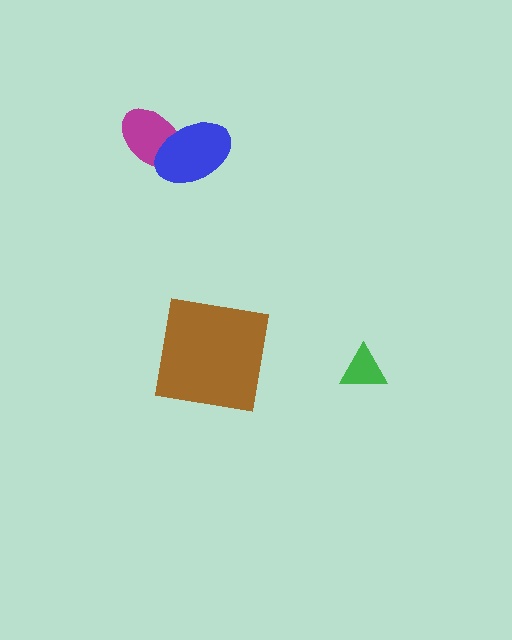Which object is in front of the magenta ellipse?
The blue ellipse is in front of the magenta ellipse.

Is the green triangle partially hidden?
No, no other shape covers it.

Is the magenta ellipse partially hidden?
Yes, it is partially covered by another shape.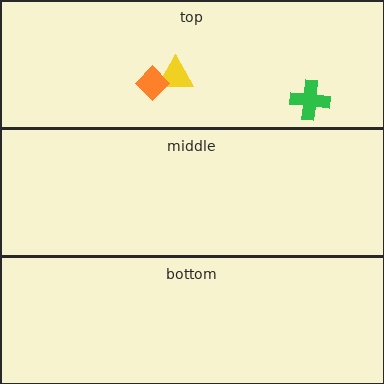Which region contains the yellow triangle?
The top region.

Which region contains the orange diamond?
The top region.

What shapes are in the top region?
The green cross, the yellow triangle, the orange diamond.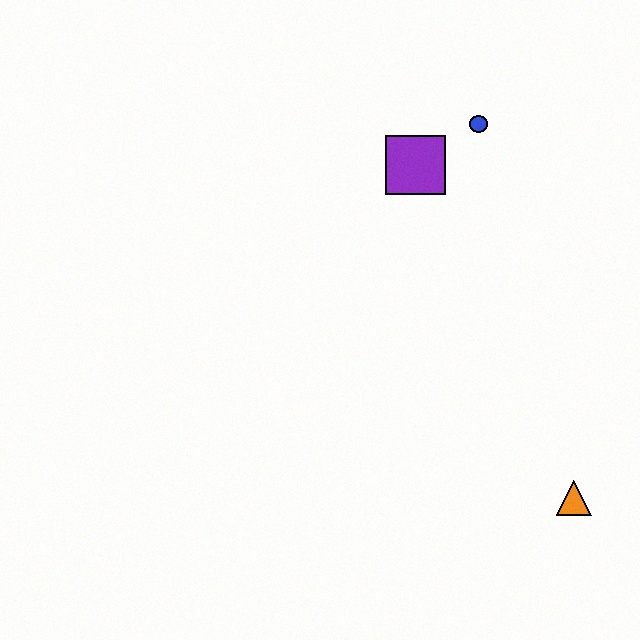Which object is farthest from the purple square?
The orange triangle is farthest from the purple square.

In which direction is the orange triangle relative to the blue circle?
The orange triangle is below the blue circle.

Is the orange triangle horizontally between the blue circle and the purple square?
No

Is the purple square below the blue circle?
Yes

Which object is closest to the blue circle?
The purple square is closest to the blue circle.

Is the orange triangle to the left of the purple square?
No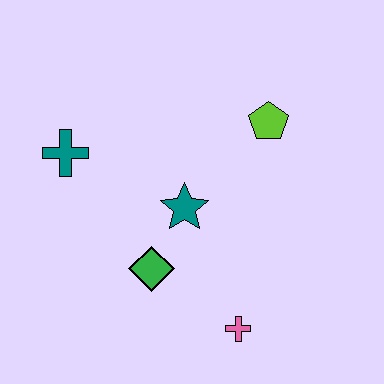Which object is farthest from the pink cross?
The teal cross is farthest from the pink cross.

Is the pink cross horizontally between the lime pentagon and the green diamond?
Yes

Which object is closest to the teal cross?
The teal star is closest to the teal cross.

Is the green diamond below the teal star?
Yes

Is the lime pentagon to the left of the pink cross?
No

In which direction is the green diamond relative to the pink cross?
The green diamond is to the left of the pink cross.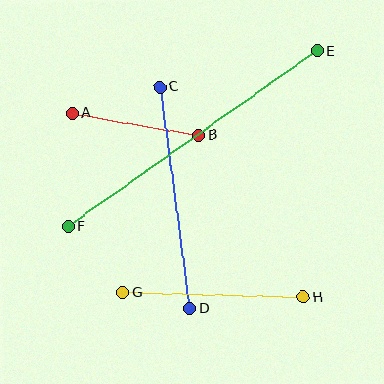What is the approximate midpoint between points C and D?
The midpoint is at approximately (175, 197) pixels.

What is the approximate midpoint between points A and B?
The midpoint is at approximately (135, 124) pixels.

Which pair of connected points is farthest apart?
Points E and F are farthest apart.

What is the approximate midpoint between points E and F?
The midpoint is at approximately (193, 138) pixels.